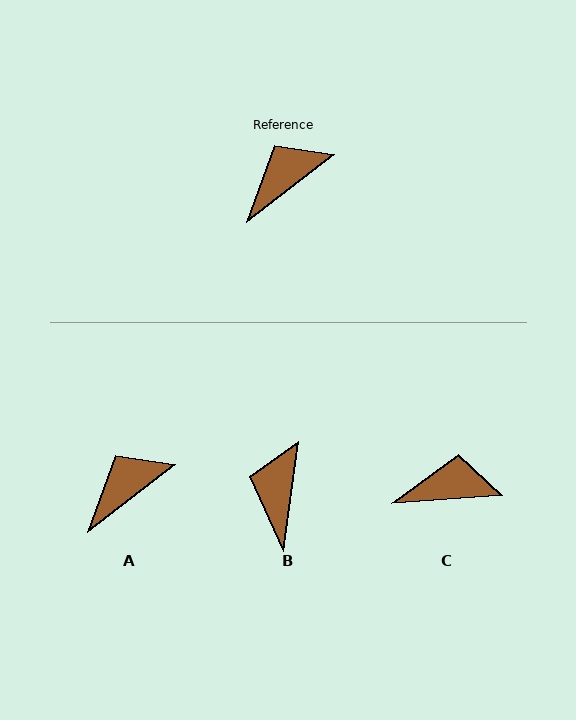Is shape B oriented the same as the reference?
No, it is off by about 44 degrees.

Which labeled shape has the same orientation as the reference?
A.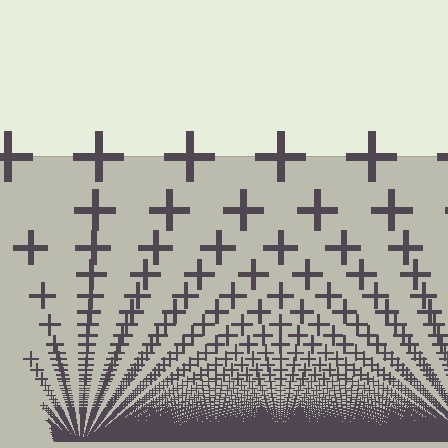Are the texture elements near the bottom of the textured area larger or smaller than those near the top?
Smaller. The gradient is inverted — elements near the bottom are smaller and denser.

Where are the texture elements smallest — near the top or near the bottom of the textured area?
Near the bottom.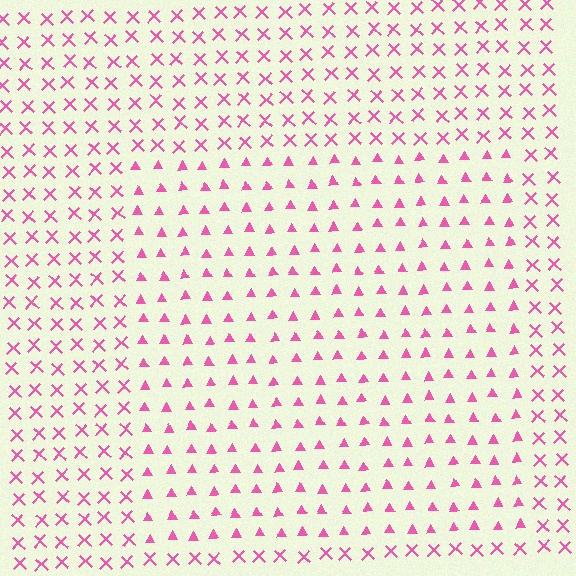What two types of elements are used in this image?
The image uses triangles inside the rectangle region and X marks outside it.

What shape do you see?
I see a rectangle.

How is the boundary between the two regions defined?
The boundary is defined by a change in element shape: triangles inside vs. X marks outside. All elements share the same color and spacing.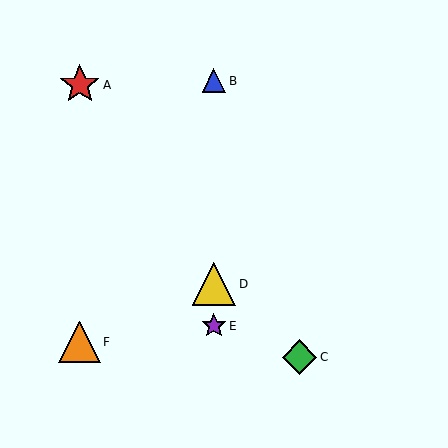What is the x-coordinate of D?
Object D is at x≈214.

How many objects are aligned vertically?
3 objects (B, D, E) are aligned vertically.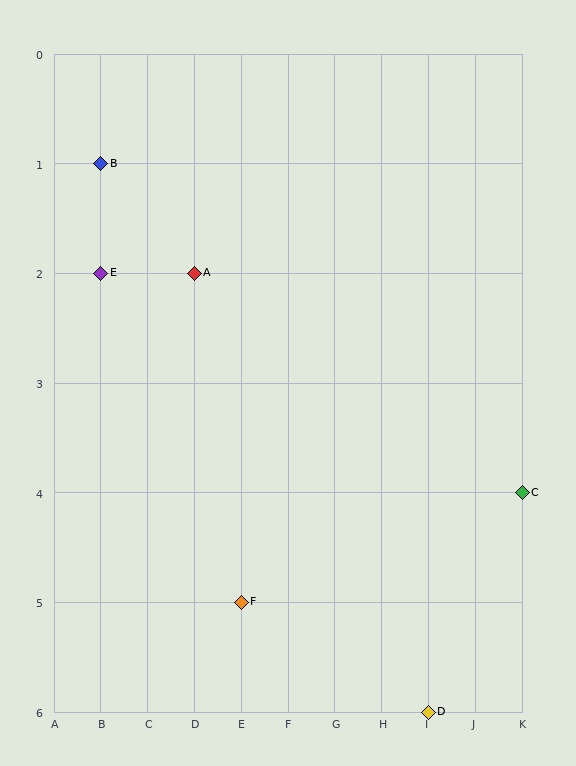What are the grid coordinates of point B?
Point B is at grid coordinates (B, 1).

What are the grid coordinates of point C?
Point C is at grid coordinates (K, 4).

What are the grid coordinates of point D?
Point D is at grid coordinates (I, 6).